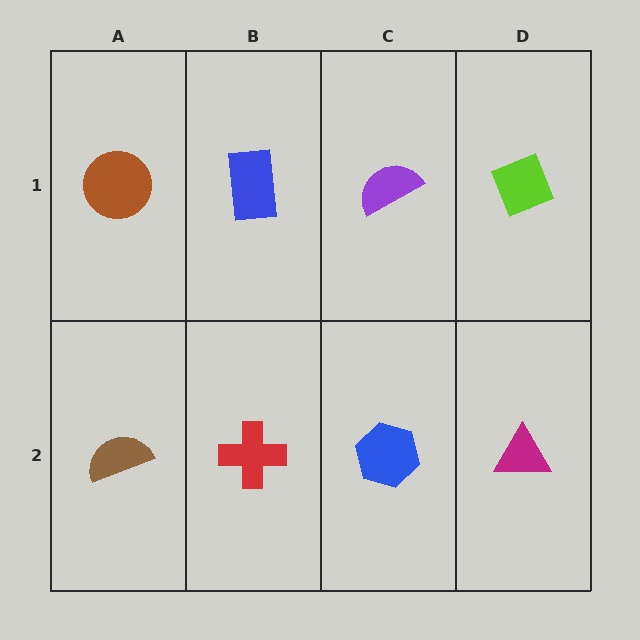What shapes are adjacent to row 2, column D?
A lime diamond (row 1, column D), a blue hexagon (row 2, column C).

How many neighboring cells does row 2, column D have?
2.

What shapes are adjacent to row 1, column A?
A brown semicircle (row 2, column A), a blue rectangle (row 1, column B).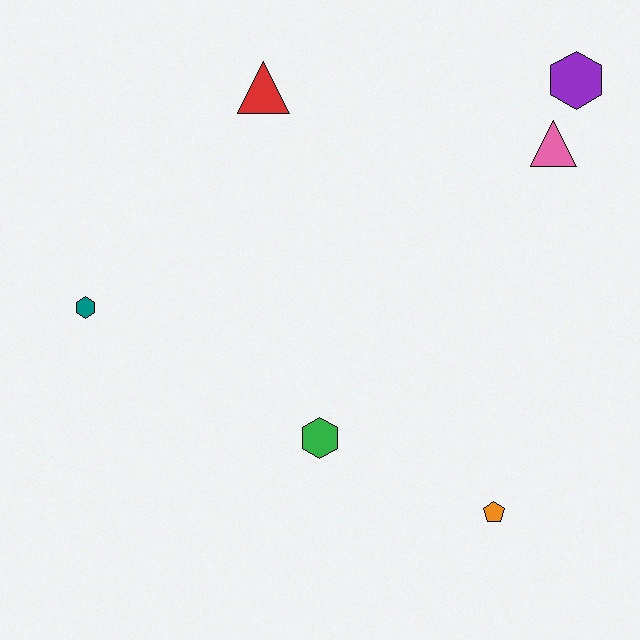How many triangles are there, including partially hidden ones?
There are 2 triangles.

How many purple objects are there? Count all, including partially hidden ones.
There is 1 purple object.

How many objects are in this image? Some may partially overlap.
There are 6 objects.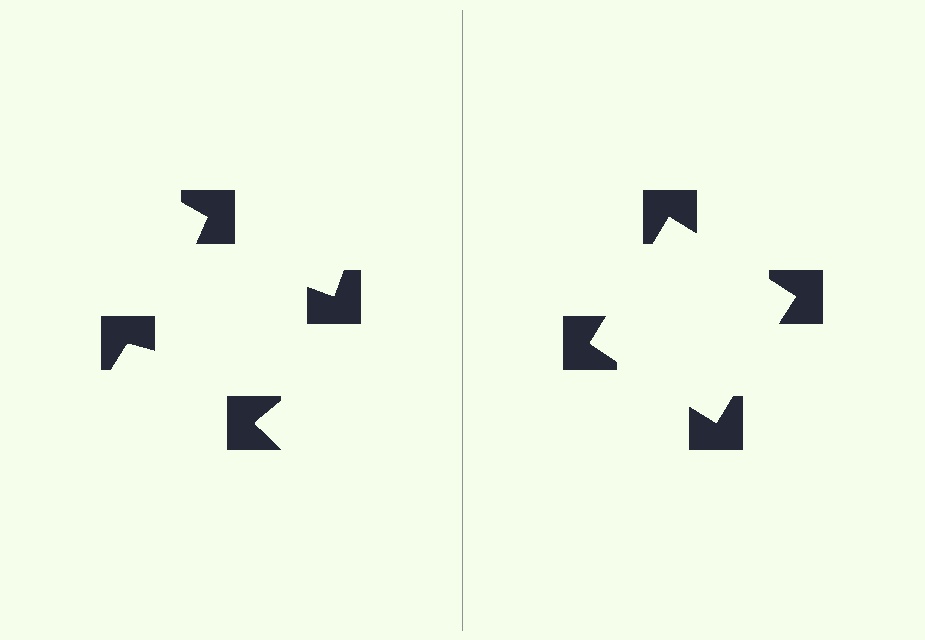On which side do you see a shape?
An illusory square appears on the right side. On the left side the wedge cuts are rotated, so no coherent shape forms.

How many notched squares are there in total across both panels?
8 — 4 on each side.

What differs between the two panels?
The notched squares are positioned identically on both sides; only the wedge orientations differ. On the right they align to a square; on the left they are misaligned.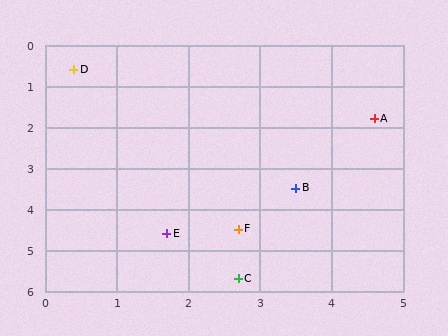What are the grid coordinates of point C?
Point C is at approximately (2.7, 5.7).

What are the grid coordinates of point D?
Point D is at approximately (0.4, 0.6).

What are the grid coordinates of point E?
Point E is at approximately (1.7, 4.6).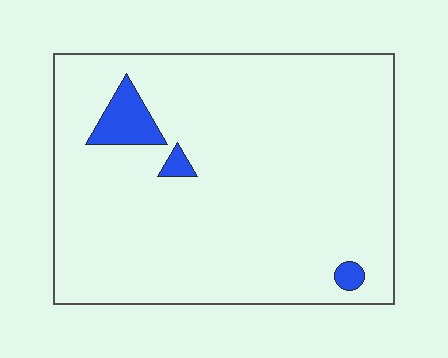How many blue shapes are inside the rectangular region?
3.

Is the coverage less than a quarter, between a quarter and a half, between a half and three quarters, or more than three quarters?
Less than a quarter.